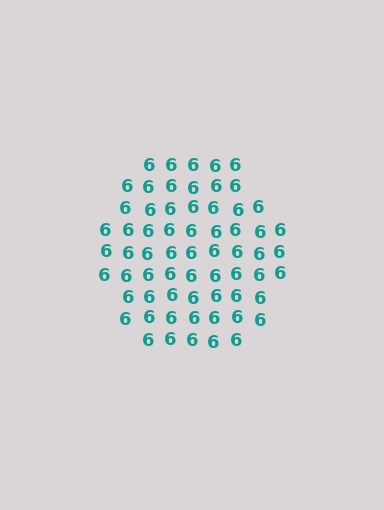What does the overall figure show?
The overall figure shows a hexagon.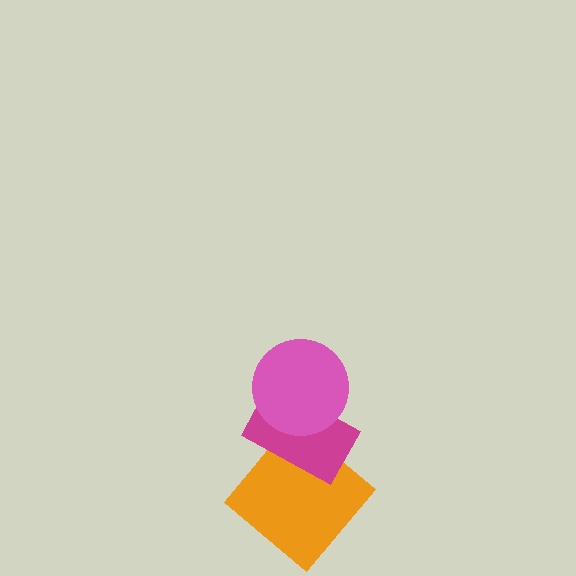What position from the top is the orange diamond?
The orange diamond is 3rd from the top.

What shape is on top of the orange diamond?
The magenta rectangle is on top of the orange diamond.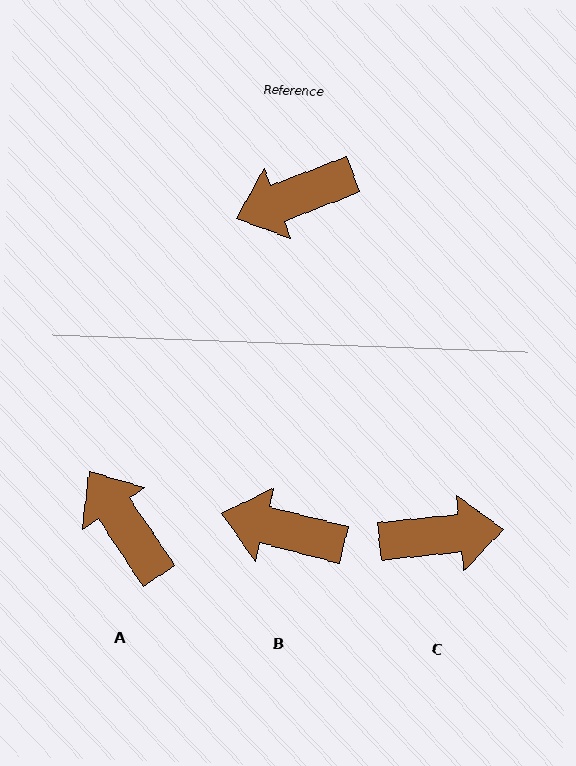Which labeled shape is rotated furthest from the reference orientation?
C, about 165 degrees away.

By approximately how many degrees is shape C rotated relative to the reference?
Approximately 165 degrees counter-clockwise.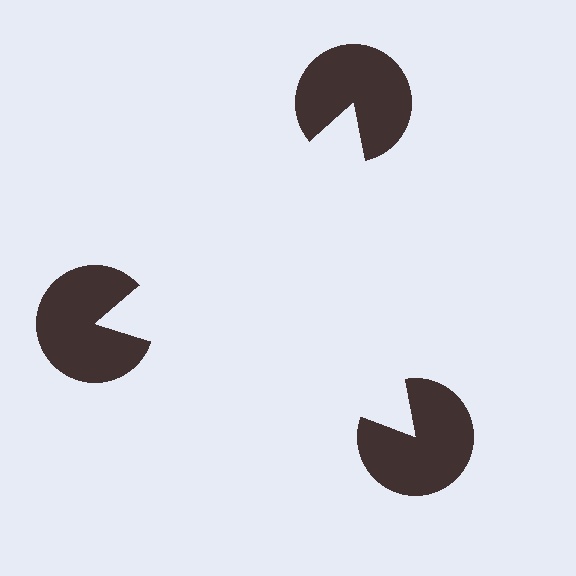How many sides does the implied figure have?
3 sides.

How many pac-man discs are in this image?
There are 3 — one at each vertex of the illusory triangle.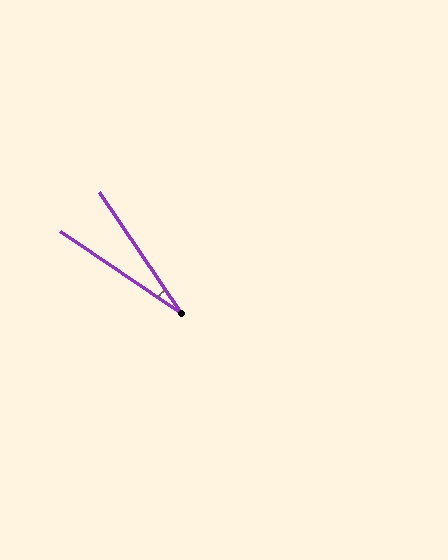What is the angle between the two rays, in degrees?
Approximately 22 degrees.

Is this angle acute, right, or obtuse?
It is acute.